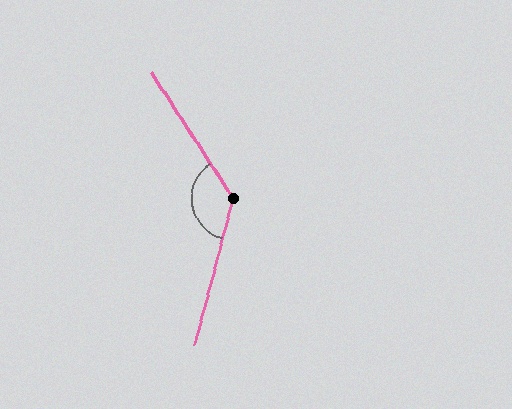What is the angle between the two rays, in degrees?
Approximately 132 degrees.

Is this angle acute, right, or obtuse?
It is obtuse.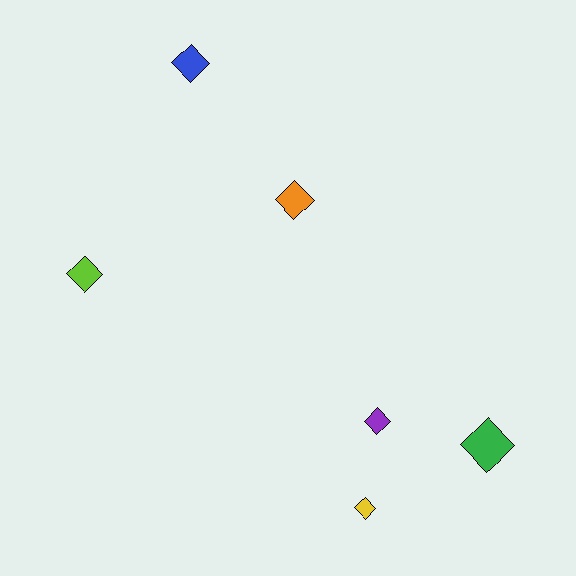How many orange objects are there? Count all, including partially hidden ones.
There is 1 orange object.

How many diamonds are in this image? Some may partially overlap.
There are 6 diamonds.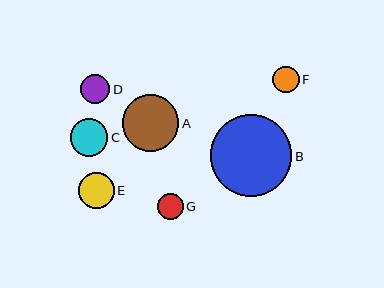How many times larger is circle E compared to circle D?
Circle E is approximately 1.2 times the size of circle D.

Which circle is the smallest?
Circle G is the smallest with a size of approximately 26 pixels.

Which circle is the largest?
Circle B is the largest with a size of approximately 81 pixels.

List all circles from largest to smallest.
From largest to smallest: B, A, C, E, D, F, G.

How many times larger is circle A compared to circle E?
Circle A is approximately 1.6 times the size of circle E.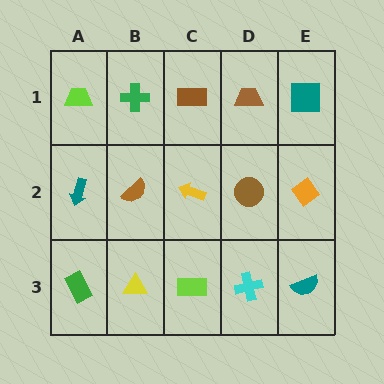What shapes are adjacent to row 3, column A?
A teal arrow (row 2, column A), a yellow triangle (row 3, column B).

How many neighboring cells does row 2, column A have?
3.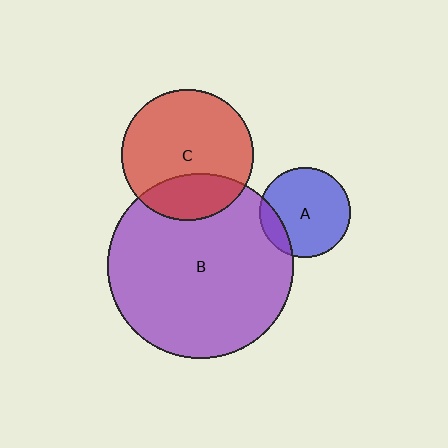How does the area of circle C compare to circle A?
Approximately 2.1 times.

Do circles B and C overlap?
Yes.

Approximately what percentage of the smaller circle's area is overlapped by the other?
Approximately 25%.